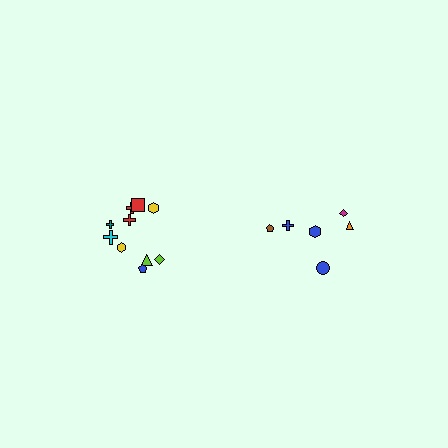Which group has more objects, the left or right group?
The left group.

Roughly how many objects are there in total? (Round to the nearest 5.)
Roughly 15 objects in total.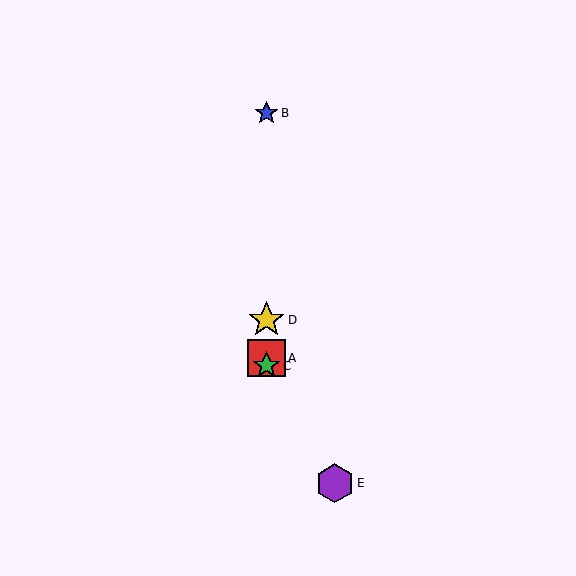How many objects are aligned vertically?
4 objects (A, B, C, D) are aligned vertically.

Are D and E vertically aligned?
No, D is at x≈266 and E is at x≈335.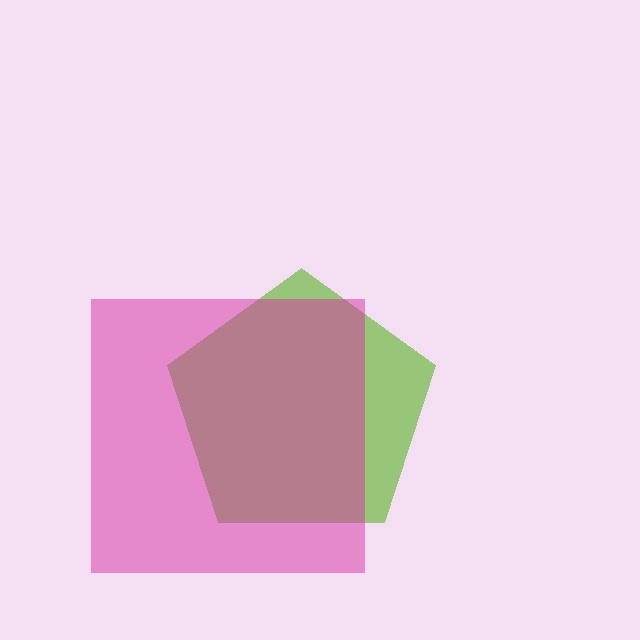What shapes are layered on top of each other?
The layered shapes are: a lime pentagon, a magenta square.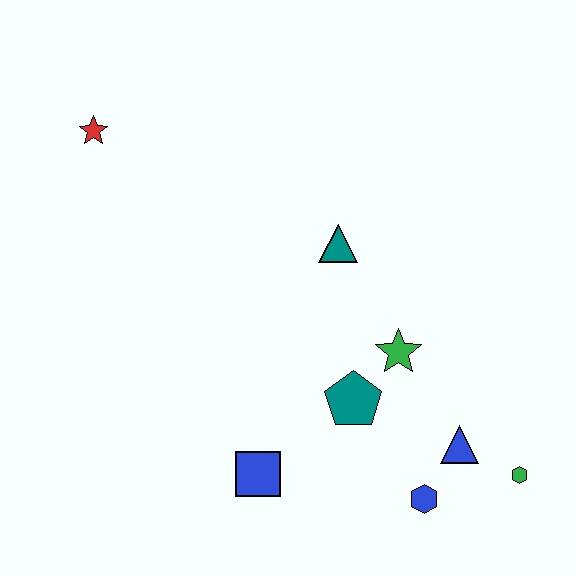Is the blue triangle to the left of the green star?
No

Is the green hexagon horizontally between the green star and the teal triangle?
No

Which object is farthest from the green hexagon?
The red star is farthest from the green hexagon.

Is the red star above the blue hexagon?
Yes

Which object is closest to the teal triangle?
The green star is closest to the teal triangle.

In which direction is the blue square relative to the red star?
The blue square is below the red star.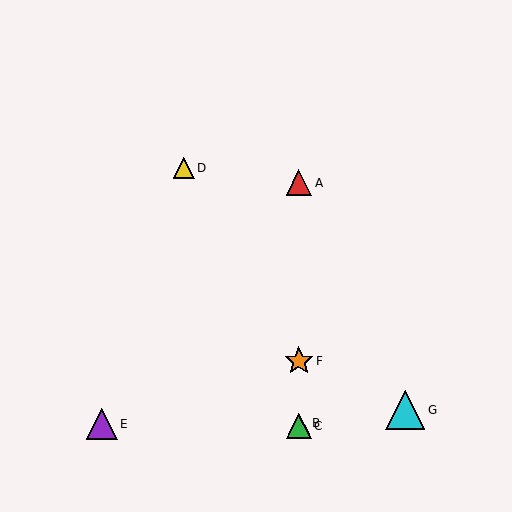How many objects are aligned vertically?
4 objects (A, B, C, F) are aligned vertically.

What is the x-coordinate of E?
Object E is at x≈102.